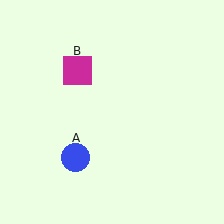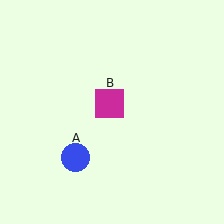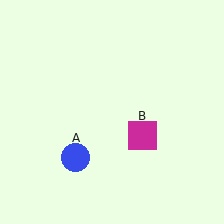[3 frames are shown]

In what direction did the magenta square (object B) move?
The magenta square (object B) moved down and to the right.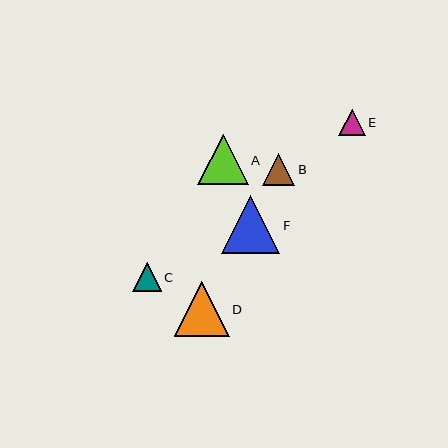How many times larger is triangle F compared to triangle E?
Triangle F is approximately 2.2 times the size of triangle E.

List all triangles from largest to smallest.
From largest to smallest: F, D, A, B, C, E.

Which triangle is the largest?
Triangle F is the largest with a size of approximately 58 pixels.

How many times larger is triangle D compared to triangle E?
Triangle D is approximately 2.1 times the size of triangle E.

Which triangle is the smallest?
Triangle E is the smallest with a size of approximately 27 pixels.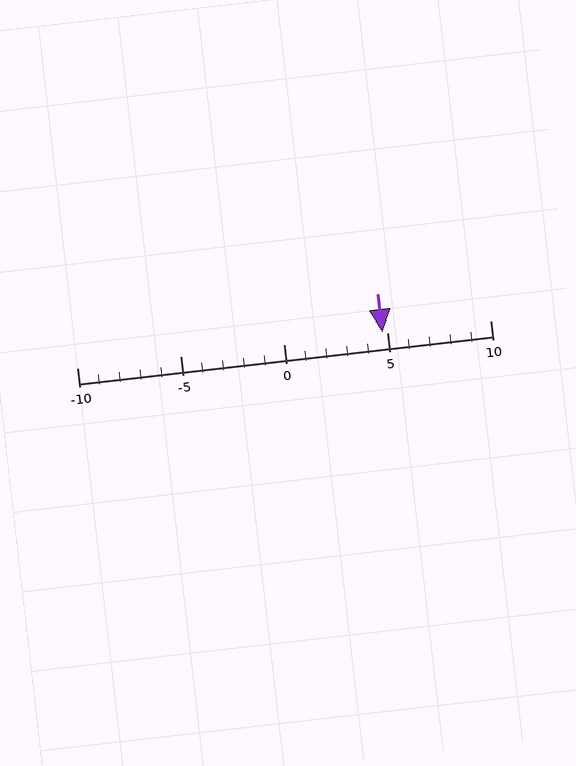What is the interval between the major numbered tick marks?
The major tick marks are spaced 5 units apart.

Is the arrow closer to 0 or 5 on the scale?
The arrow is closer to 5.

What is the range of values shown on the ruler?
The ruler shows values from -10 to 10.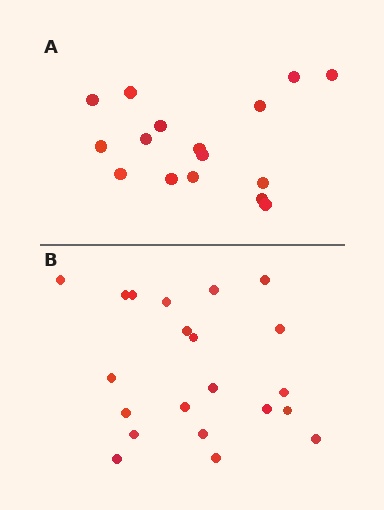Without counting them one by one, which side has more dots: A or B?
Region B (the bottom region) has more dots.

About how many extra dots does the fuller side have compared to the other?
Region B has about 5 more dots than region A.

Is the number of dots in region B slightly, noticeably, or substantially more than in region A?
Region B has noticeably more, but not dramatically so. The ratio is roughly 1.3 to 1.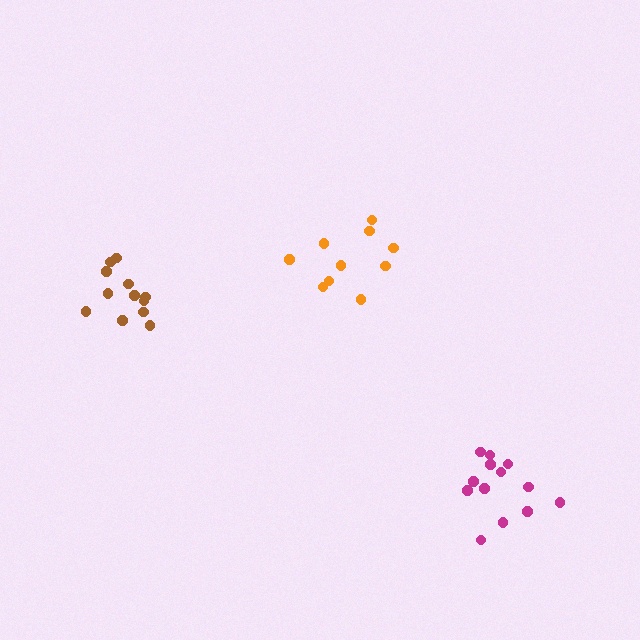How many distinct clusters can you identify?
There are 3 distinct clusters.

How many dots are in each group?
Group 1: 10 dots, Group 2: 13 dots, Group 3: 12 dots (35 total).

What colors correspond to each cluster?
The clusters are colored: orange, magenta, brown.